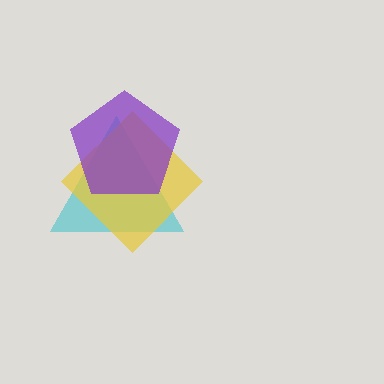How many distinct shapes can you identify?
There are 3 distinct shapes: a cyan triangle, a yellow diamond, a purple pentagon.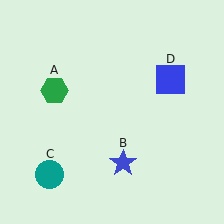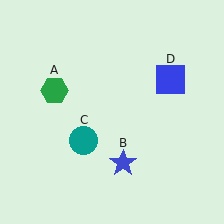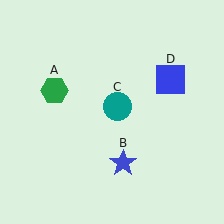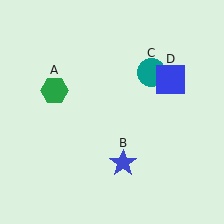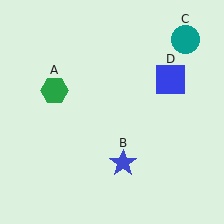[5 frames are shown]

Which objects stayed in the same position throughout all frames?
Green hexagon (object A) and blue star (object B) and blue square (object D) remained stationary.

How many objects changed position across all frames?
1 object changed position: teal circle (object C).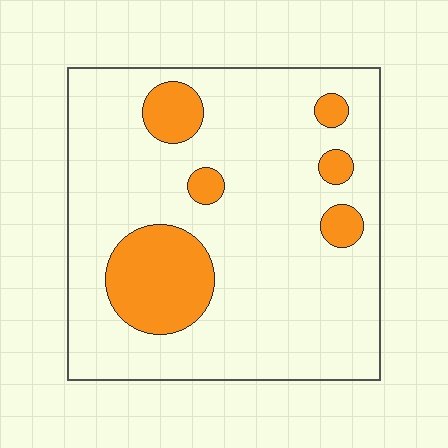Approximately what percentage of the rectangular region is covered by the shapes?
Approximately 20%.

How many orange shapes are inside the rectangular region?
6.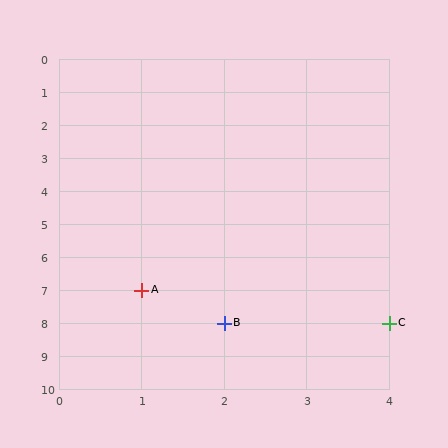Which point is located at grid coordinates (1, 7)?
Point A is at (1, 7).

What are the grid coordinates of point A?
Point A is at grid coordinates (1, 7).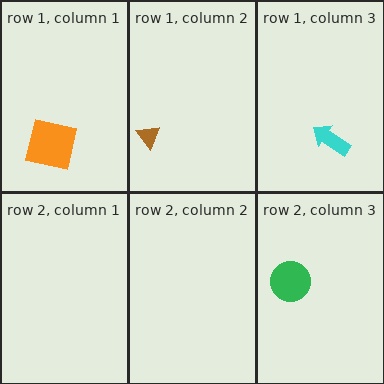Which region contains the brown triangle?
The row 1, column 2 region.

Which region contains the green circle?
The row 2, column 3 region.